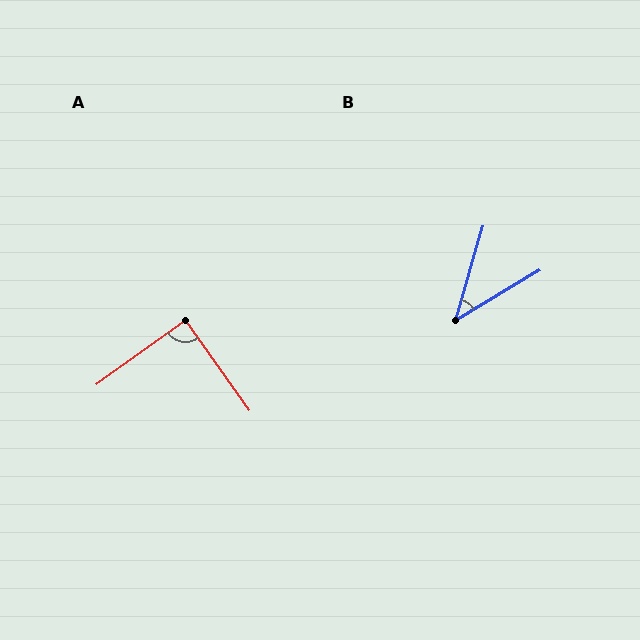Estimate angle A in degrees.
Approximately 89 degrees.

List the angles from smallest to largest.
B (43°), A (89°).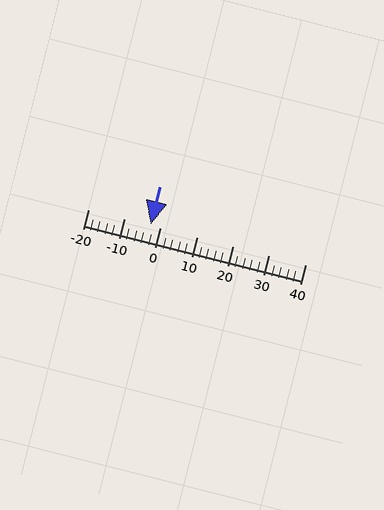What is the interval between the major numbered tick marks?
The major tick marks are spaced 10 units apart.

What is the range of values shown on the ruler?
The ruler shows values from -20 to 40.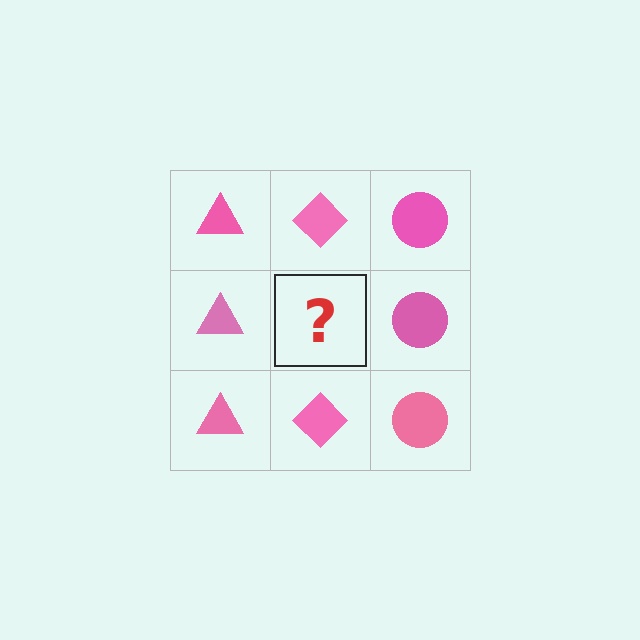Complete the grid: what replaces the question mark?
The question mark should be replaced with a pink diamond.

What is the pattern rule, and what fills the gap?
The rule is that each column has a consistent shape. The gap should be filled with a pink diamond.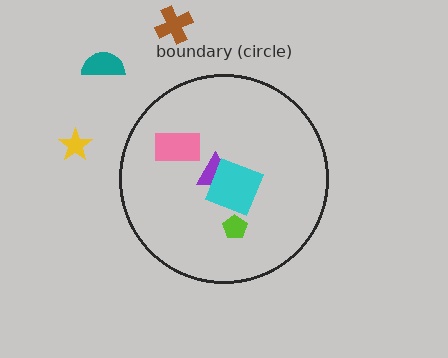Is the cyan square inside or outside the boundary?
Inside.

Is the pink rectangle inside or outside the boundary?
Inside.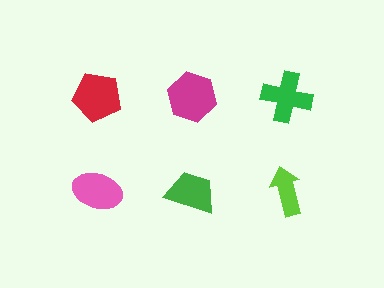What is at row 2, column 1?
A pink ellipse.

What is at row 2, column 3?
A lime arrow.